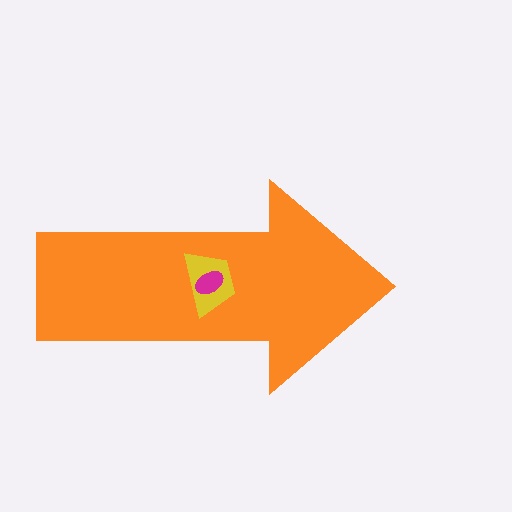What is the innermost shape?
The magenta ellipse.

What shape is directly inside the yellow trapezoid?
The magenta ellipse.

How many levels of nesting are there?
3.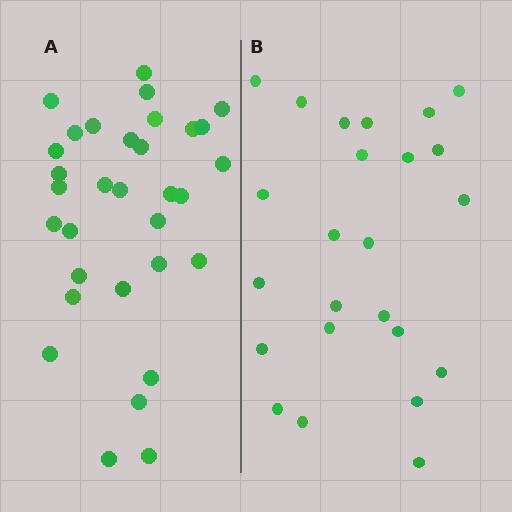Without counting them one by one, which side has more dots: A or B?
Region A (the left region) has more dots.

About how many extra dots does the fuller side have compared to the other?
Region A has roughly 8 or so more dots than region B.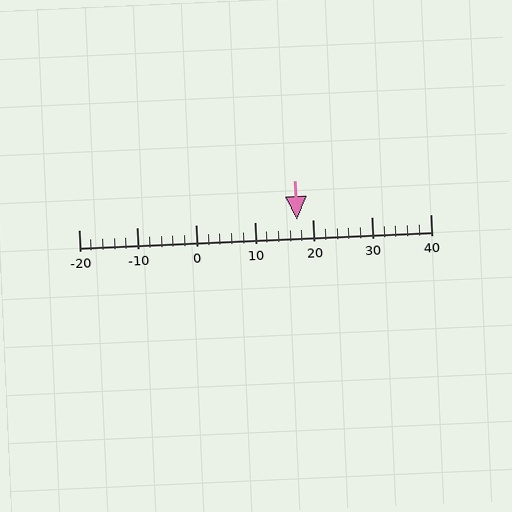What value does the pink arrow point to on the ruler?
The pink arrow points to approximately 17.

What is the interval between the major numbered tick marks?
The major tick marks are spaced 10 units apart.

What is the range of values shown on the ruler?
The ruler shows values from -20 to 40.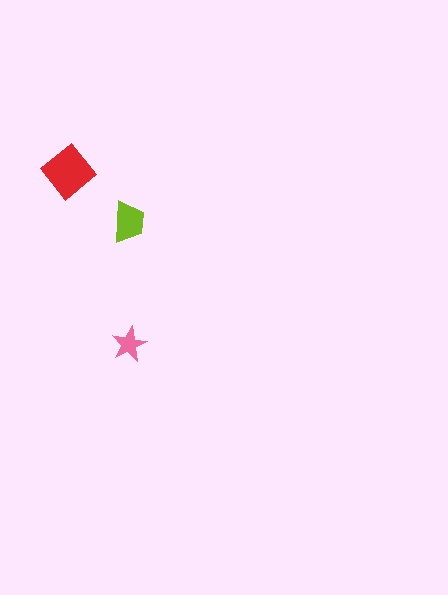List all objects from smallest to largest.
The pink star, the lime trapezoid, the red diamond.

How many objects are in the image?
There are 3 objects in the image.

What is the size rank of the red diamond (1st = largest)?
1st.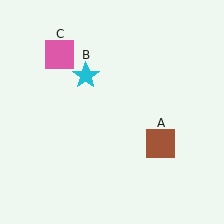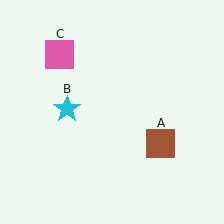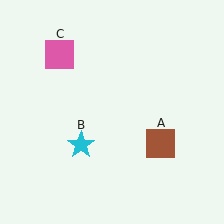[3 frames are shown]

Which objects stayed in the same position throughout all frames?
Brown square (object A) and pink square (object C) remained stationary.